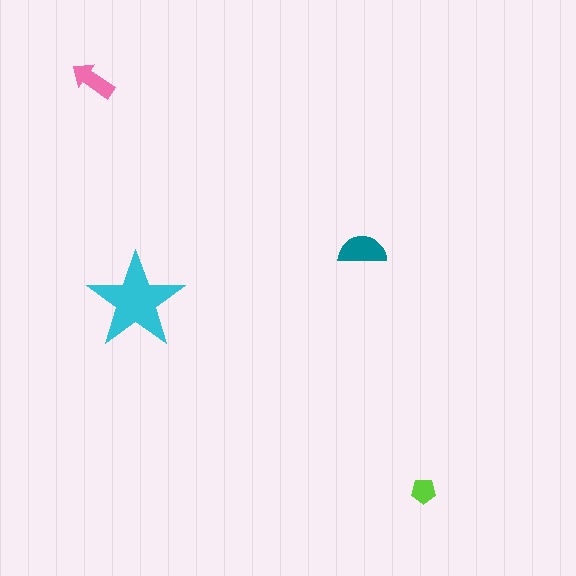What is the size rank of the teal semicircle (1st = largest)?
2nd.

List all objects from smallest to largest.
The lime pentagon, the pink arrow, the teal semicircle, the cyan star.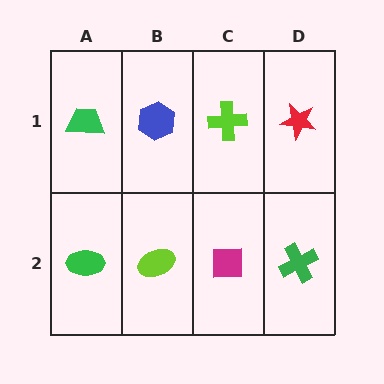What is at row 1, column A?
A green trapezoid.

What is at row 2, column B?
A lime ellipse.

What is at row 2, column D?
A green cross.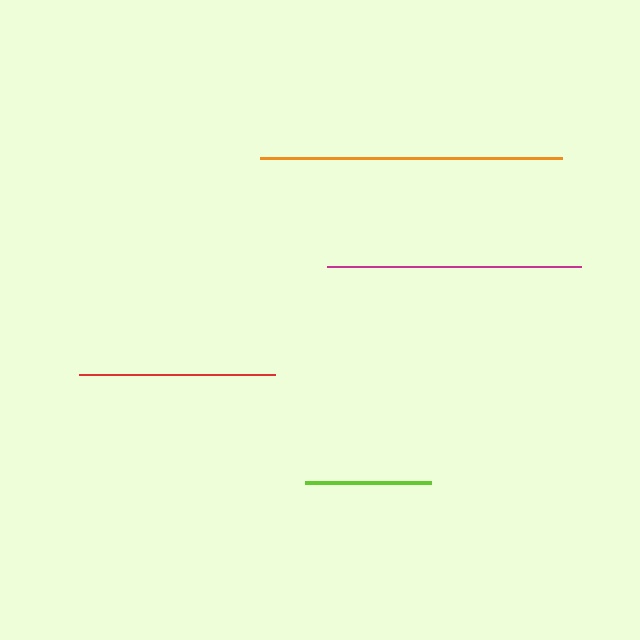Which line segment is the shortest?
The lime line is the shortest at approximately 126 pixels.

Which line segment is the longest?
The orange line is the longest at approximately 302 pixels.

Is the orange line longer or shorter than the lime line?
The orange line is longer than the lime line.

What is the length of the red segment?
The red segment is approximately 195 pixels long.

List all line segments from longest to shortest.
From longest to shortest: orange, magenta, red, lime.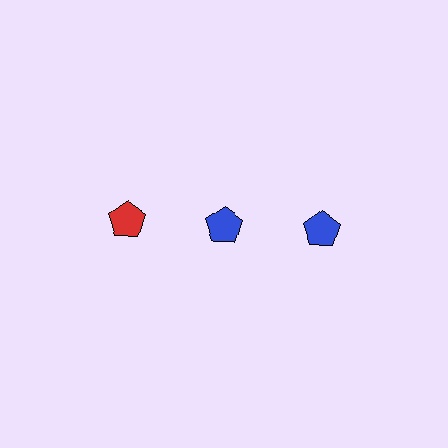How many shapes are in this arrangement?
There are 3 shapes arranged in a grid pattern.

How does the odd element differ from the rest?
It has a different color: red instead of blue.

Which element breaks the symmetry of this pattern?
The red pentagon in the top row, leftmost column breaks the symmetry. All other shapes are blue pentagons.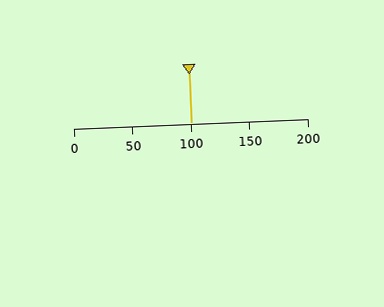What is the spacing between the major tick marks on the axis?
The major ticks are spaced 50 apart.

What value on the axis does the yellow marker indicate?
The marker indicates approximately 100.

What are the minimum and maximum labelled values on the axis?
The axis runs from 0 to 200.